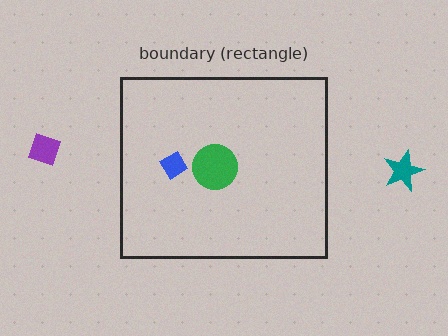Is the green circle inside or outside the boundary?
Inside.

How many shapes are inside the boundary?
2 inside, 2 outside.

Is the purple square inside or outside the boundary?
Outside.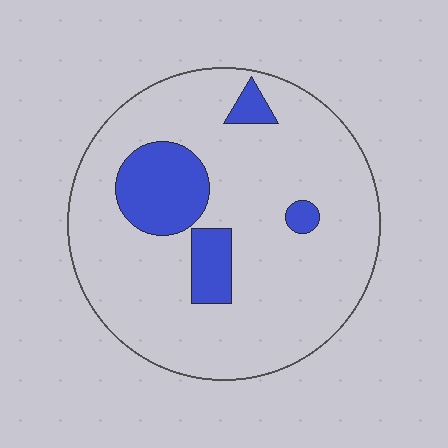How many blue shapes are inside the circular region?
4.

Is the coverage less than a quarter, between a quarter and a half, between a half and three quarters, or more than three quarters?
Less than a quarter.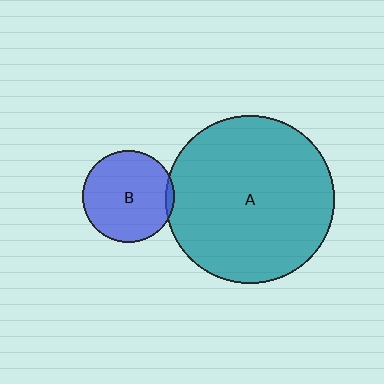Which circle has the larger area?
Circle A (teal).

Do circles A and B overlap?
Yes.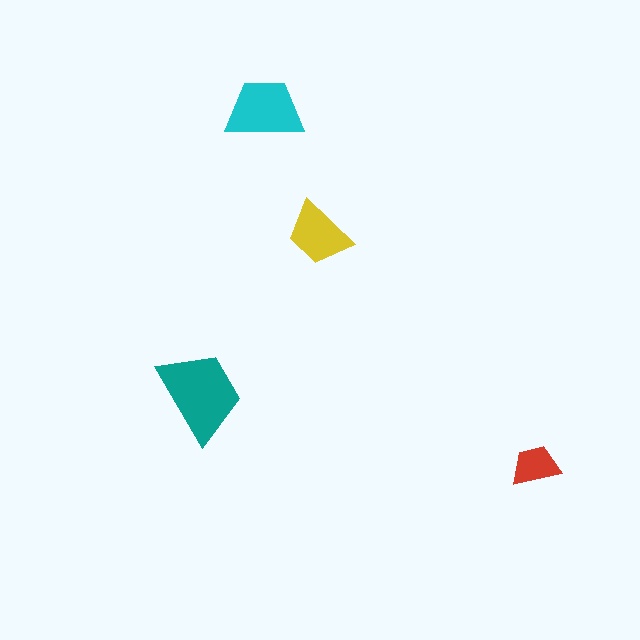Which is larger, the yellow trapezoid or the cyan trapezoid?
The cyan one.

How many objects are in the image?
There are 4 objects in the image.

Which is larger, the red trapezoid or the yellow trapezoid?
The yellow one.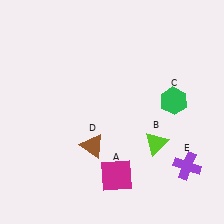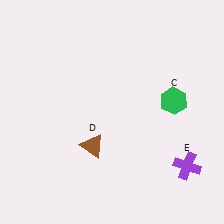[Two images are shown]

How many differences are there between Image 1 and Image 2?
There are 2 differences between the two images.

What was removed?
The lime triangle (B), the magenta square (A) were removed in Image 2.